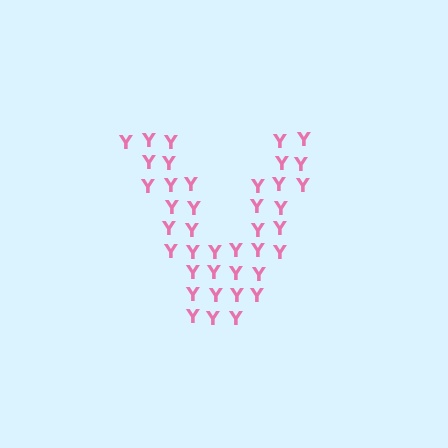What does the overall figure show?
The overall figure shows the letter V.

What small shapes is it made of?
It is made of small letter Y's.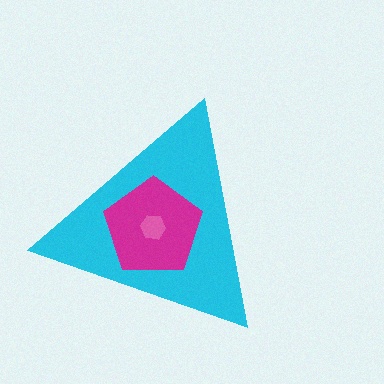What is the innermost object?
The pink hexagon.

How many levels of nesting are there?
3.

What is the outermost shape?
The cyan triangle.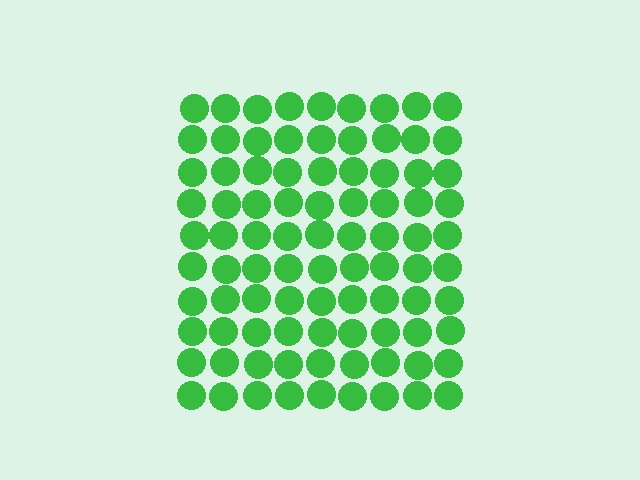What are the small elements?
The small elements are circles.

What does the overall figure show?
The overall figure shows a square.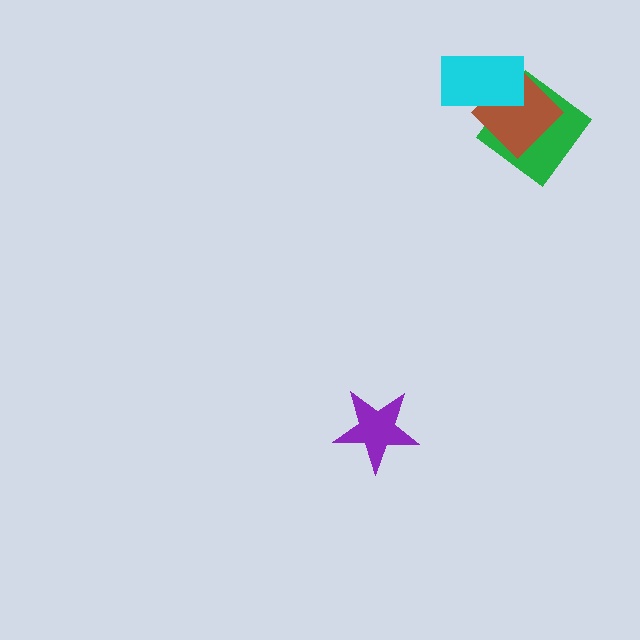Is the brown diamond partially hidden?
Yes, it is partially covered by another shape.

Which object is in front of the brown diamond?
The cyan rectangle is in front of the brown diamond.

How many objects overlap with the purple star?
0 objects overlap with the purple star.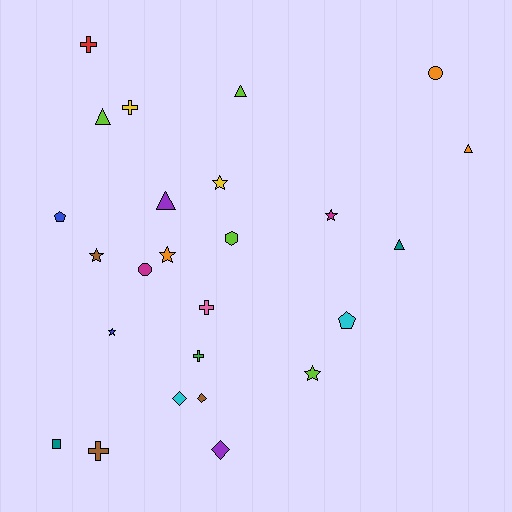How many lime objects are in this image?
There are 4 lime objects.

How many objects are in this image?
There are 25 objects.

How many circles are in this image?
There are 2 circles.